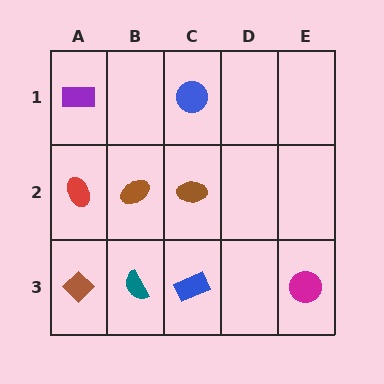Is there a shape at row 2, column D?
No, that cell is empty.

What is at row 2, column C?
A brown ellipse.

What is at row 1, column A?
A purple rectangle.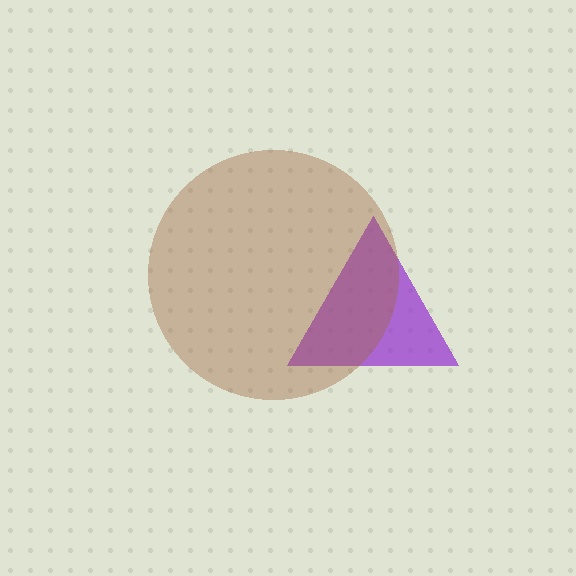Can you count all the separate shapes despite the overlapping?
Yes, there are 2 separate shapes.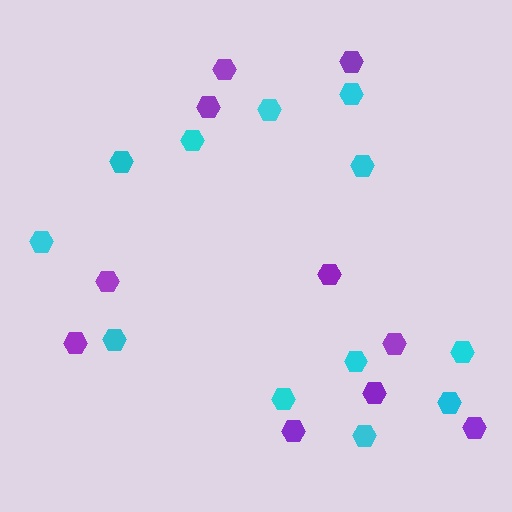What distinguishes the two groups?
There are 2 groups: one group of purple hexagons (10) and one group of cyan hexagons (12).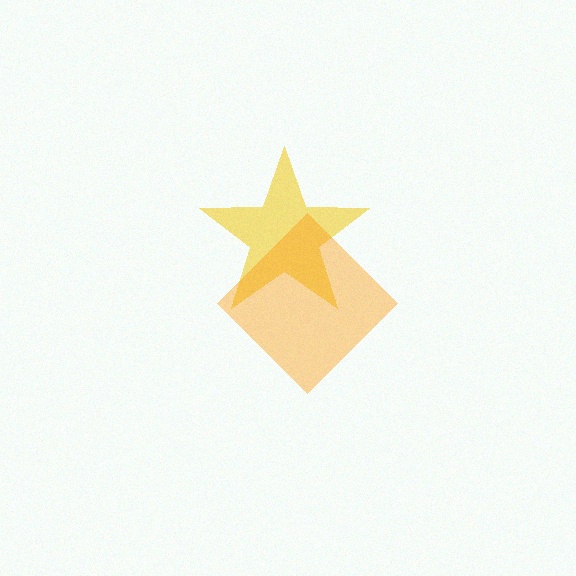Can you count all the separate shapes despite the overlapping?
Yes, there are 2 separate shapes.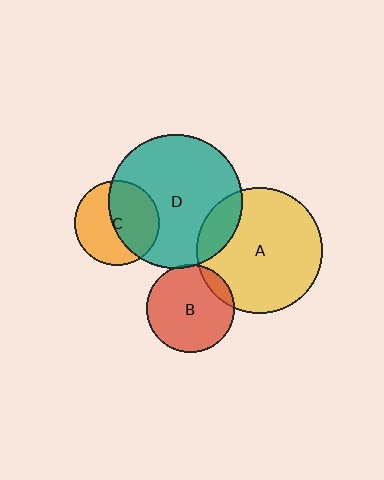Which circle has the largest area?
Circle D (teal).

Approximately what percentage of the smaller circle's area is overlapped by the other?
Approximately 10%.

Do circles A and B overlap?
Yes.